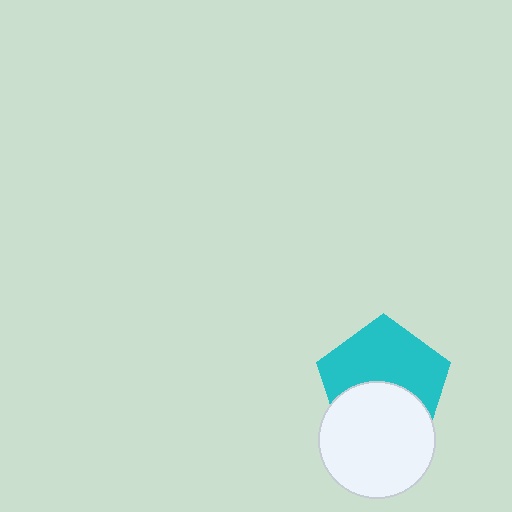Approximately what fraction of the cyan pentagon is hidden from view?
Roughly 42% of the cyan pentagon is hidden behind the white circle.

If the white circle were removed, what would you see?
You would see the complete cyan pentagon.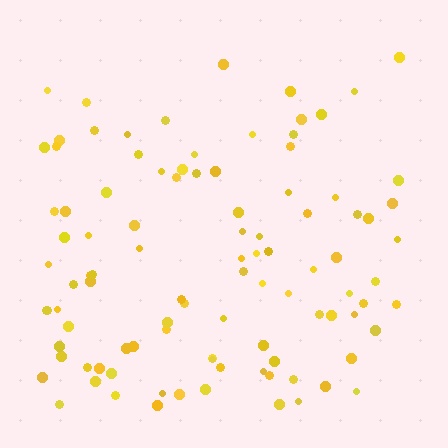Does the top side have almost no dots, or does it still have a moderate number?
Still a moderate number, just noticeably fewer than the bottom.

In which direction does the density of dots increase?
From top to bottom, with the bottom side densest.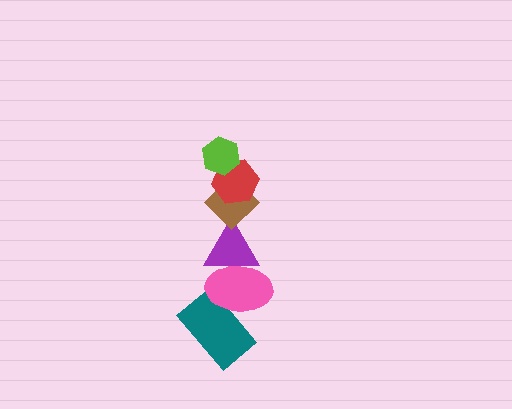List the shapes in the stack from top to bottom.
From top to bottom: the lime hexagon, the red hexagon, the brown diamond, the purple triangle, the pink ellipse, the teal rectangle.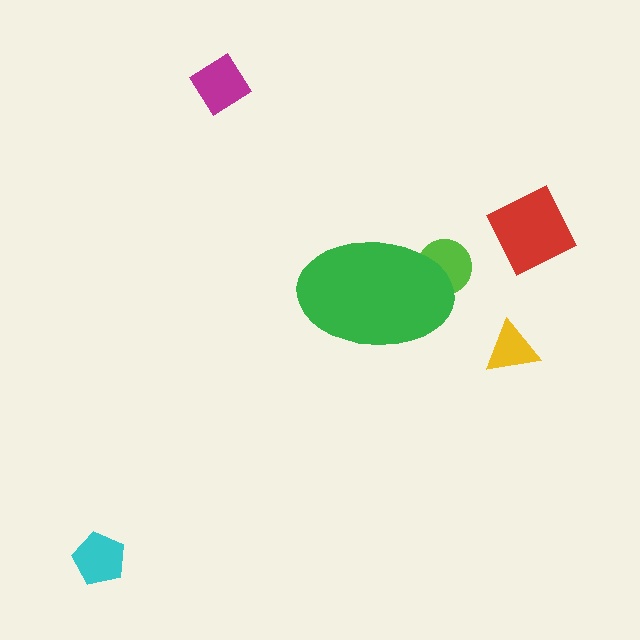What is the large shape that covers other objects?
A green ellipse.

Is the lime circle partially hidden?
Yes, the lime circle is partially hidden behind the green ellipse.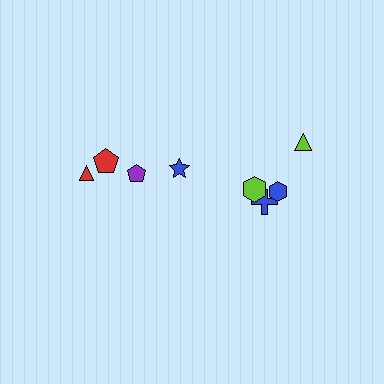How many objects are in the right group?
There are 5 objects.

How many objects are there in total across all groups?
There are 8 objects.